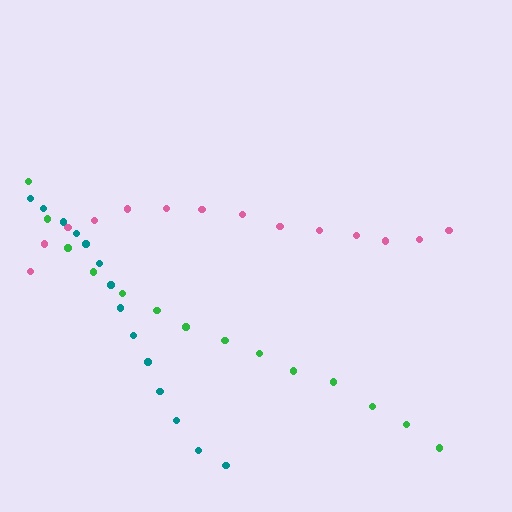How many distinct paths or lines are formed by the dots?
There are 3 distinct paths.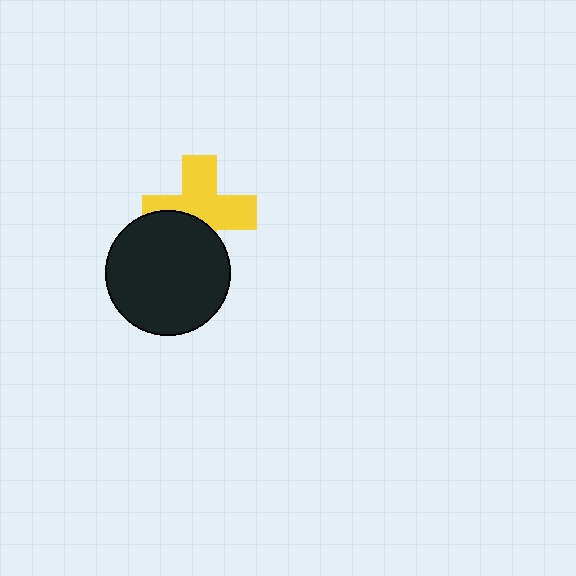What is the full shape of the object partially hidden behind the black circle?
The partially hidden object is a yellow cross.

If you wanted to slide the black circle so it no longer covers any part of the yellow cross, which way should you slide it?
Slide it down — that is the most direct way to separate the two shapes.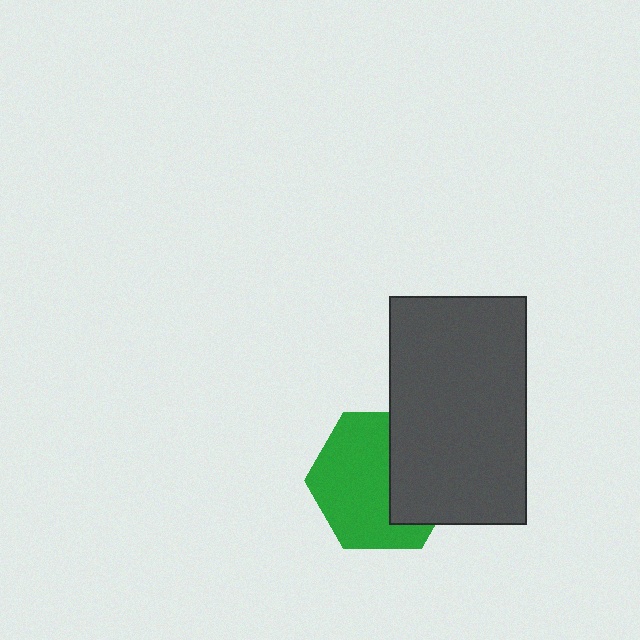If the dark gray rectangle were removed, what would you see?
You would see the complete green hexagon.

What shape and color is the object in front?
The object in front is a dark gray rectangle.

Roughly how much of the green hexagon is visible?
About half of it is visible (roughly 62%).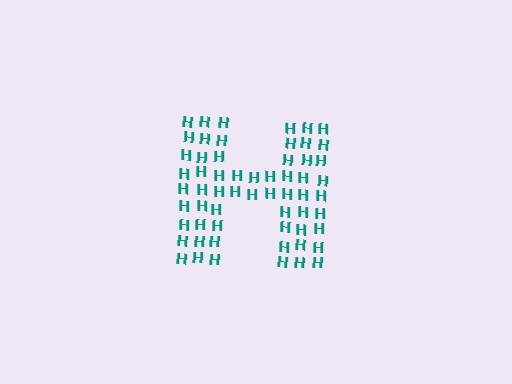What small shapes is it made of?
It is made of small letter H's.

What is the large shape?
The large shape is the letter H.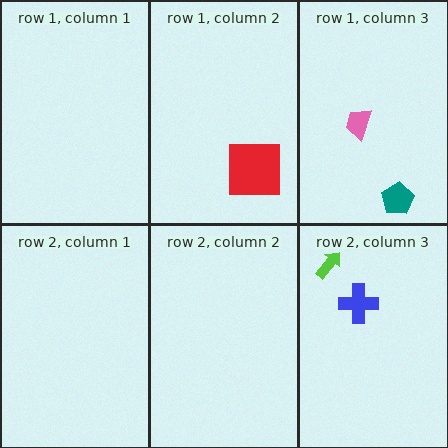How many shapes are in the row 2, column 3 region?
2.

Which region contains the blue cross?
The row 2, column 3 region.